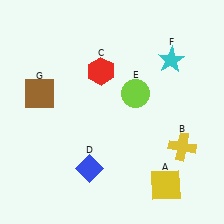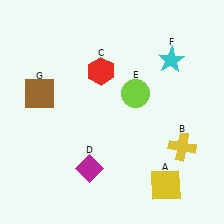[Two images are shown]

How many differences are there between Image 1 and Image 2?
There is 1 difference between the two images.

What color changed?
The diamond (D) changed from blue in Image 1 to magenta in Image 2.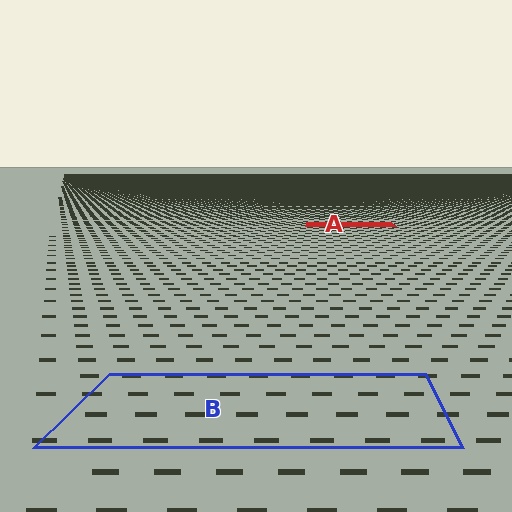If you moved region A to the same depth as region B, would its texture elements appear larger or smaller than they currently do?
They would appear larger. At a closer depth, the same texture elements are projected at a bigger on-screen size.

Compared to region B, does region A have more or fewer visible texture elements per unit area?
Region A has more texture elements per unit area — they are packed more densely because it is farther away.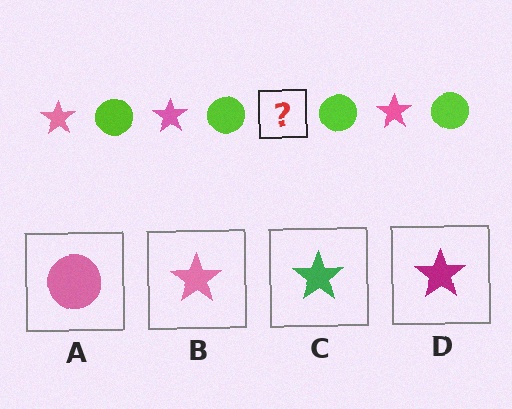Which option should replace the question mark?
Option B.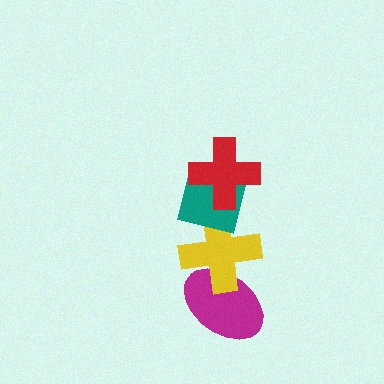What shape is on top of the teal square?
The red cross is on top of the teal square.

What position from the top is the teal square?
The teal square is 2nd from the top.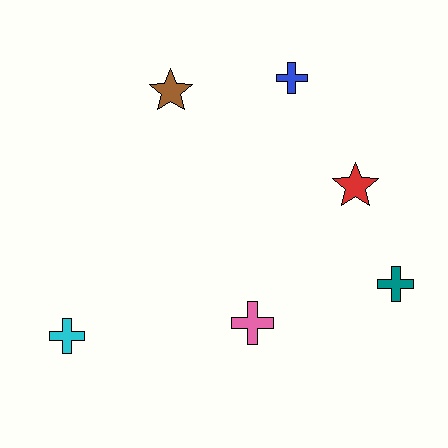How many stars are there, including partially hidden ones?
There are 2 stars.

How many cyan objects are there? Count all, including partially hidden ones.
There is 1 cyan object.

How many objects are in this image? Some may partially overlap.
There are 6 objects.